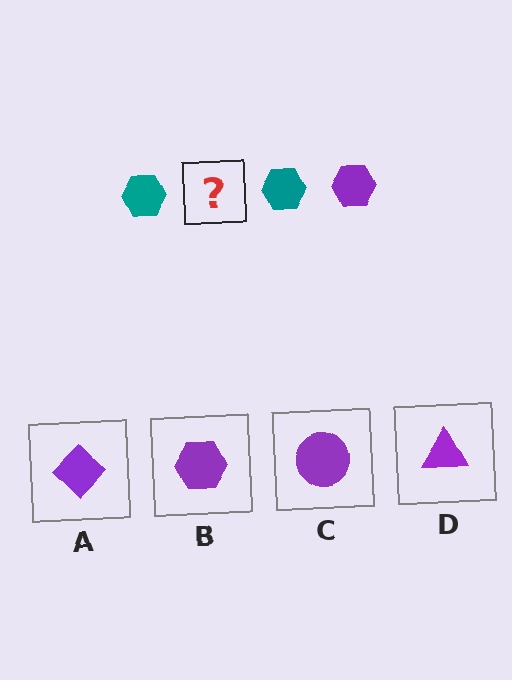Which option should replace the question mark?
Option B.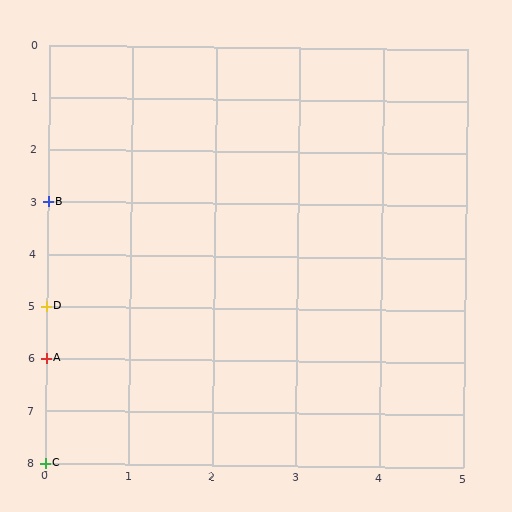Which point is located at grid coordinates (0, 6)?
Point A is at (0, 6).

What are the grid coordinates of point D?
Point D is at grid coordinates (0, 5).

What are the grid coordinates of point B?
Point B is at grid coordinates (0, 3).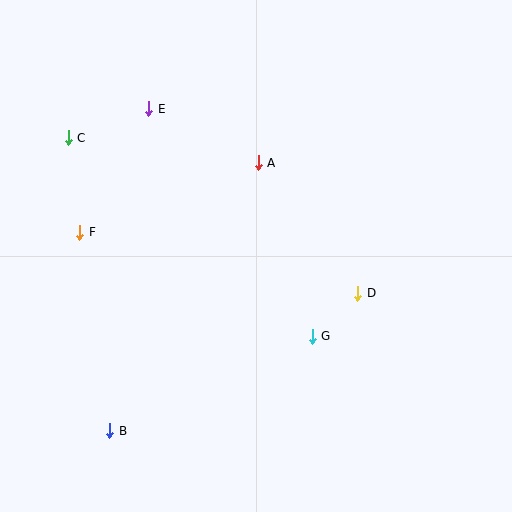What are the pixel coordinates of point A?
Point A is at (258, 163).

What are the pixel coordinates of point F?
Point F is at (80, 232).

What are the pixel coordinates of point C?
Point C is at (68, 138).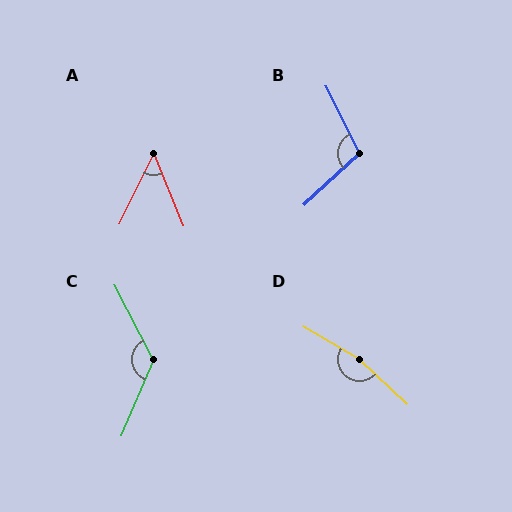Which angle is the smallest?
A, at approximately 48 degrees.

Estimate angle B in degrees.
Approximately 106 degrees.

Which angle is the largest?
D, at approximately 167 degrees.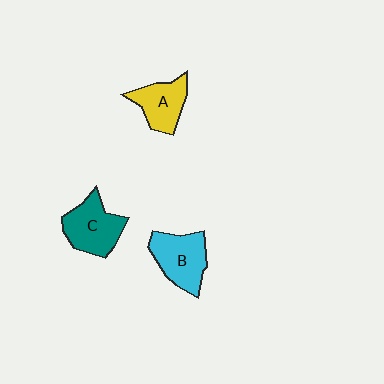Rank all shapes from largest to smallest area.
From largest to smallest: B (cyan), C (teal), A (yellow).